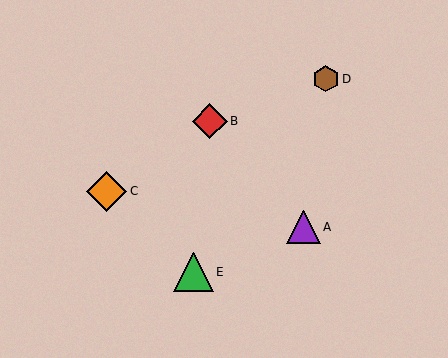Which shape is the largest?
The orange diamond (labeled C) is the largest.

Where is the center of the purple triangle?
The center of the purple triangle is at (303, 227).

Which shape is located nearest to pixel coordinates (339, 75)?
The brown hexagon (labeled D) at (326, 79) is nearest to that location.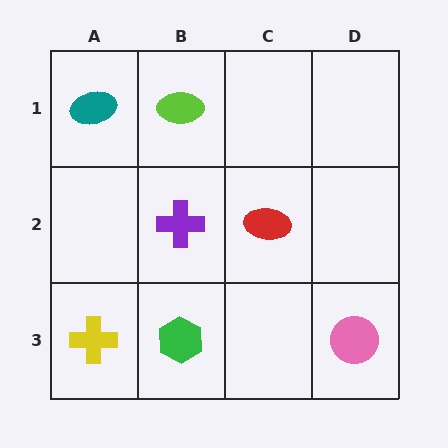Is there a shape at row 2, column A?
No, that cell is empty.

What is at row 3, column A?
A yellow cross.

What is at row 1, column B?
A lime ellipse.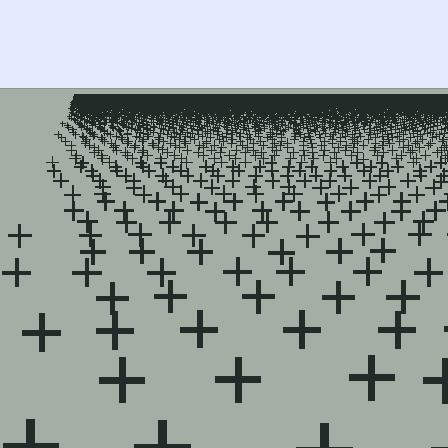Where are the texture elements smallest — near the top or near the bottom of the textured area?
Near the top.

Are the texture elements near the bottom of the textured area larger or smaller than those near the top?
Larger. Near the bottom, elements are closer to the viewer and appear at a bigger on-screen size.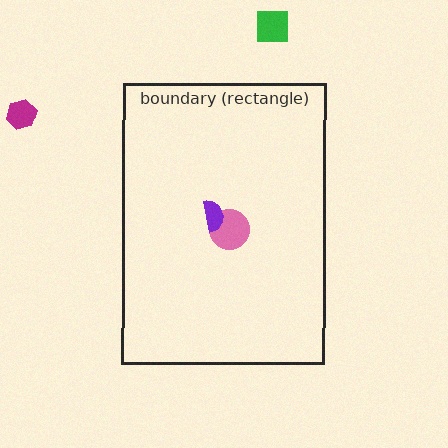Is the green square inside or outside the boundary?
Outside.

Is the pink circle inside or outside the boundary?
Inside.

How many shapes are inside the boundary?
2 inside, 2 outside.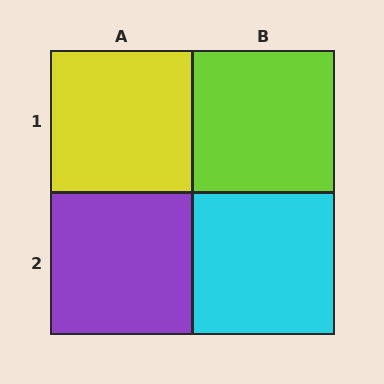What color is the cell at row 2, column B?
Cyan.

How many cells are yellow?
1 cell is yellow.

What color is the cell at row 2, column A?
Purple.